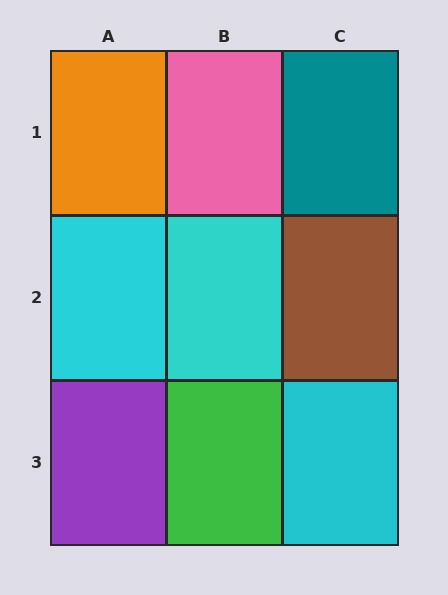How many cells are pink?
1 cell is pink.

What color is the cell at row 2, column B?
Cyan.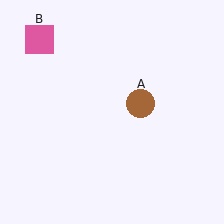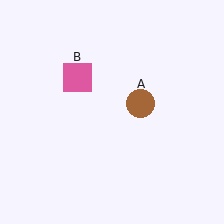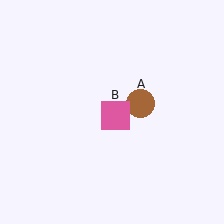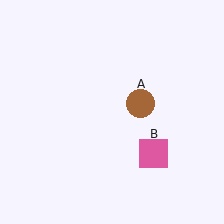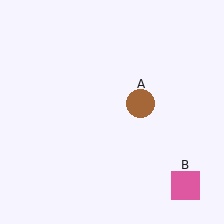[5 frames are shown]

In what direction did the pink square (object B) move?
The pink square (object B) moved down and to the right.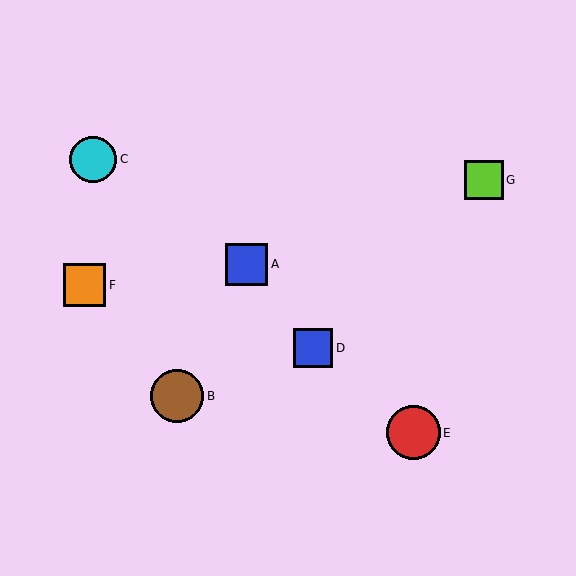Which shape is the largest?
The red circle (labeled E) is the largest.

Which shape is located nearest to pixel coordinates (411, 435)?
The red circle (labeled E) at (413, 433) is nearest to that location.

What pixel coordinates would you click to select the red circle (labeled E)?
Click at (413, 433) to select the red circle E.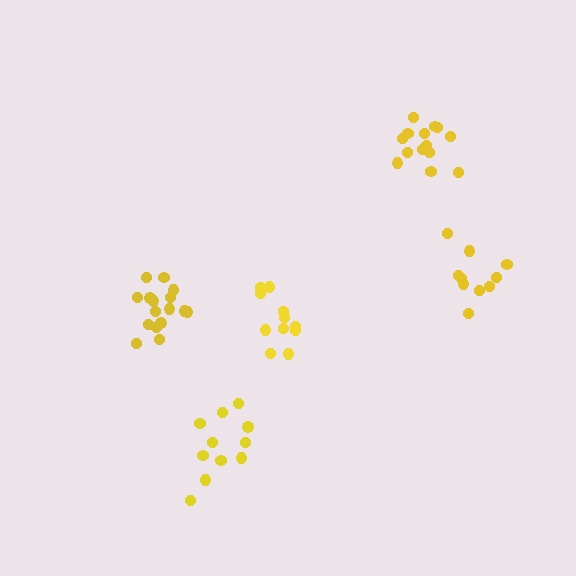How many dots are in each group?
Group 1: 16 dots, Group 2: 11 dots, Group 3: 10 dots, Group 4: 14 dots, Group 5: 11 dots (62 total).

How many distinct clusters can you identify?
There are 5 distinct clusters.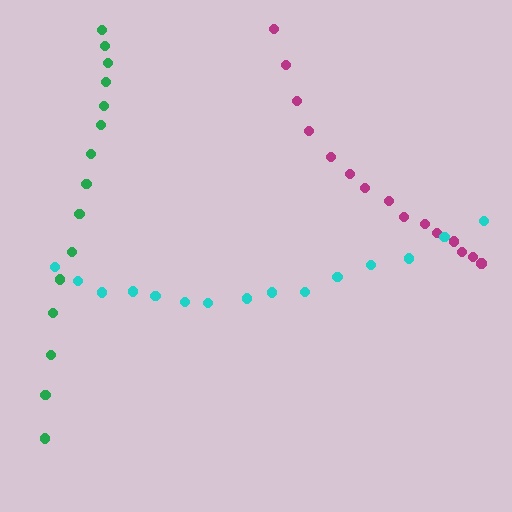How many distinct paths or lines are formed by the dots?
There are 3 distinct paths.